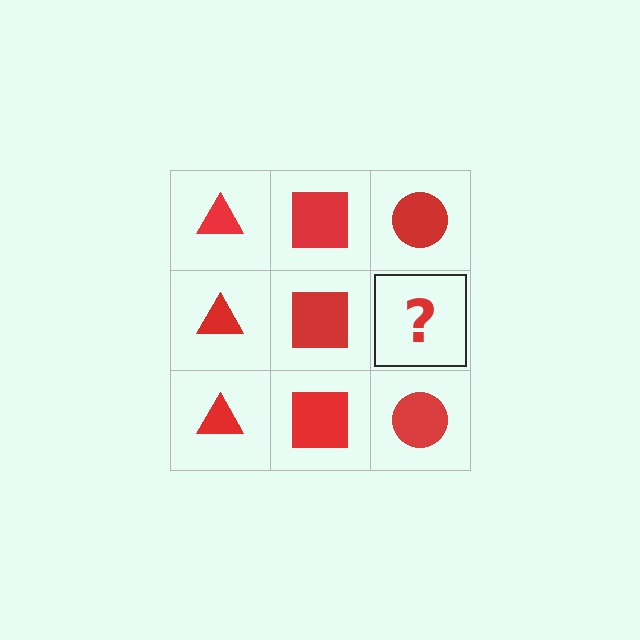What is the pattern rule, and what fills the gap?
The rule is that each column has a consistent shape. The gap should be filled with a red circle.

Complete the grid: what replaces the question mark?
The question mark should be replaced with a red circle.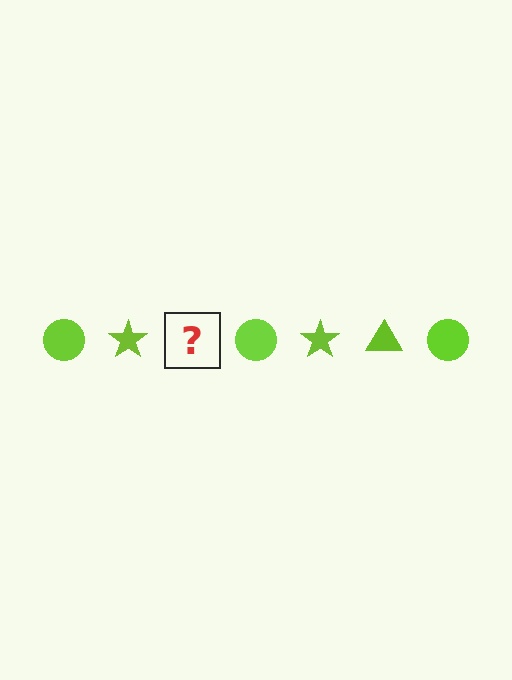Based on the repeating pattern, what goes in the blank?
The blank should be a lime triangle.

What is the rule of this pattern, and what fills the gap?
The rule is that the pattern cycles through circle, star, triangle shapes in lime. The gap should be filled with a lime triangle.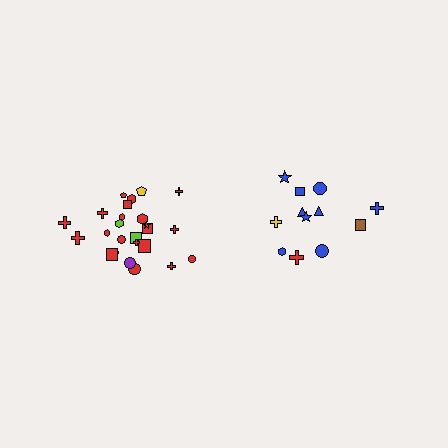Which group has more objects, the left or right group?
The left group.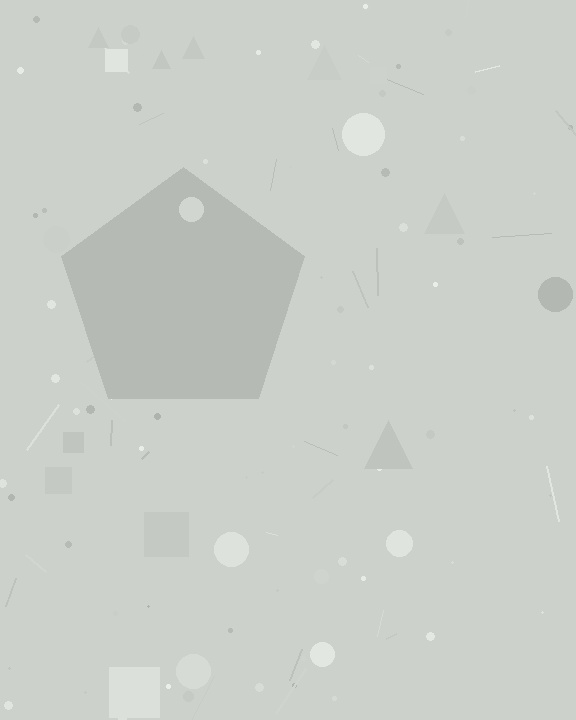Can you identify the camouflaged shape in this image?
The camouflaged shape is a pentagon.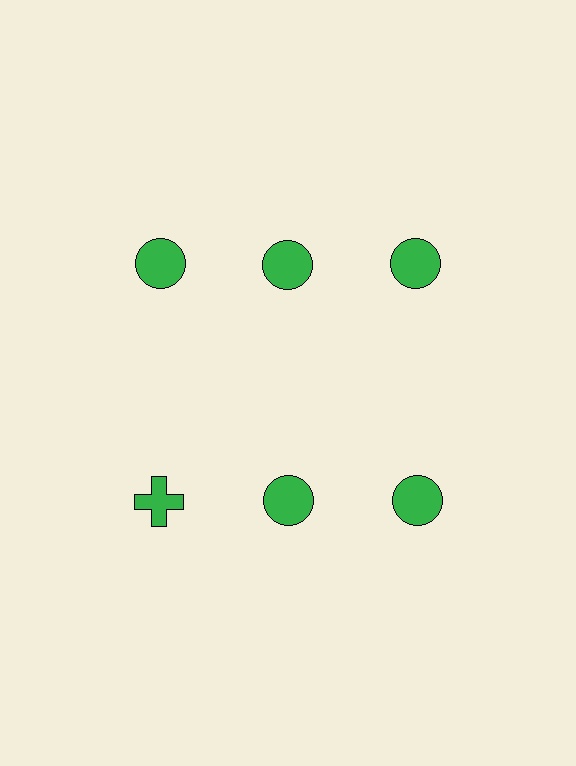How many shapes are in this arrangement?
There are 6 shapes arranged in a grid pattern.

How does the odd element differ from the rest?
It has a different shape: cross instead of circle.